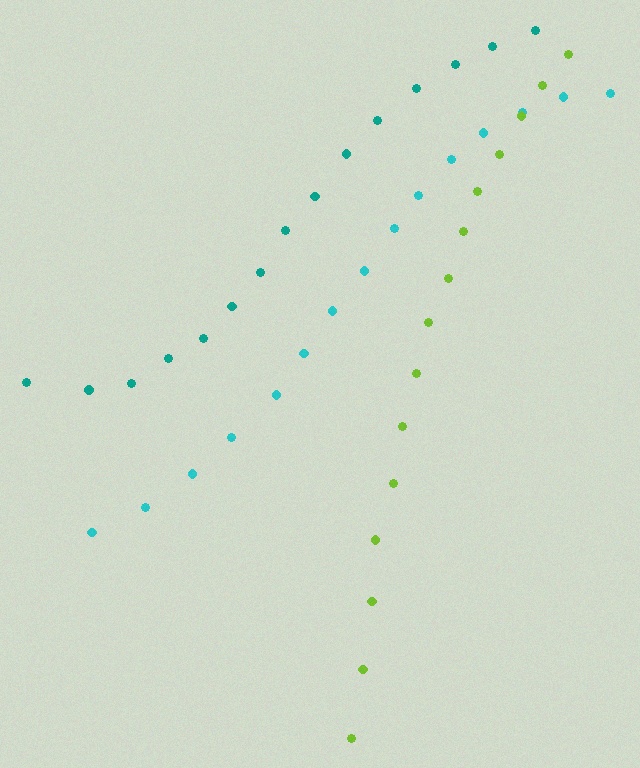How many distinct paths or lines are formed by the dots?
There are 3 distinct paths.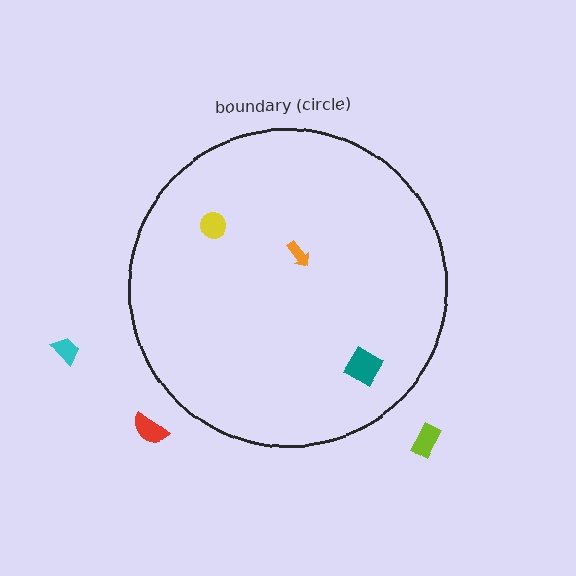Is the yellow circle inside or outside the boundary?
Inside.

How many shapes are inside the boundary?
3 inside, 3 outside.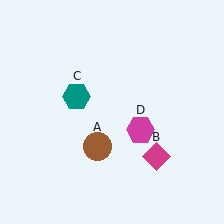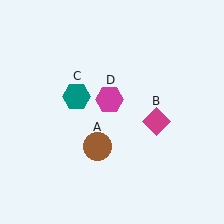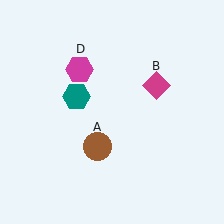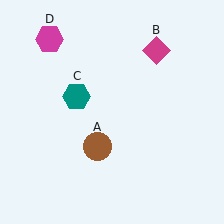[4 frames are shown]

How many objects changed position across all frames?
2 objects changed position: magenta diamond (object B), magenta hexagon (object D).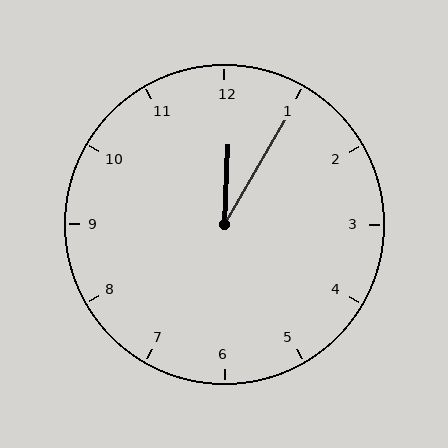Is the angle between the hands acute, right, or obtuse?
It is acute.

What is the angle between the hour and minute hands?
Approximately 28 degrees.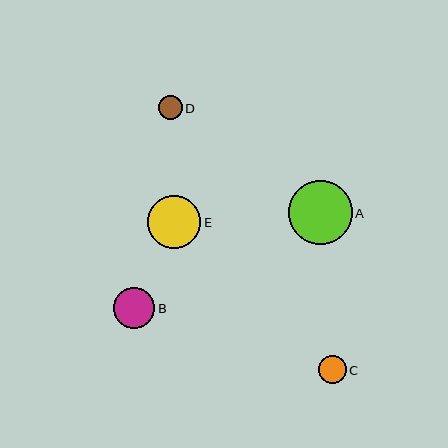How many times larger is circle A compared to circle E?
Circle A is approximately 1.2 times the size of circle E.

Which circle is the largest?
Circle A is the largest with a size of approximately 64 pixels.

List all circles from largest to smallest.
From largest to smallest: A, E, B, C, D.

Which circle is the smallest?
Circle D is the smallest with a size of approximately 24 pixels.